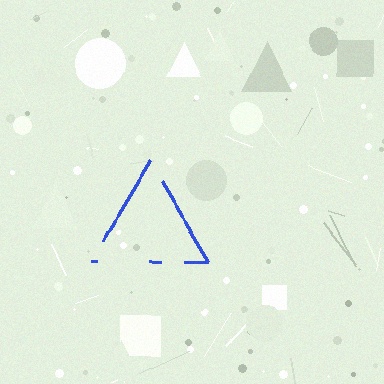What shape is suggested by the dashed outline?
The dashed outline suggests a triangle.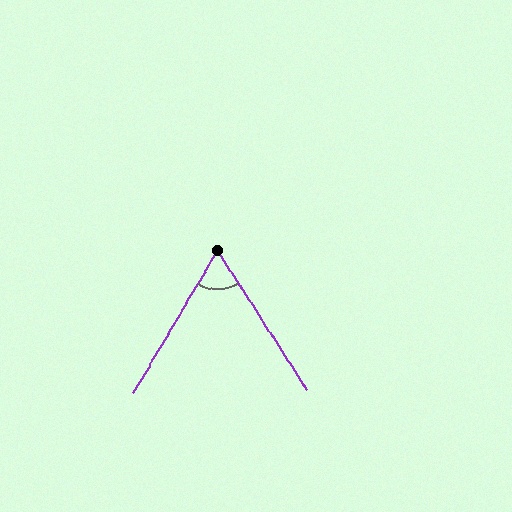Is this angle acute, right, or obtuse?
It is acute.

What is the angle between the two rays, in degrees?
Approximately 63 degrees.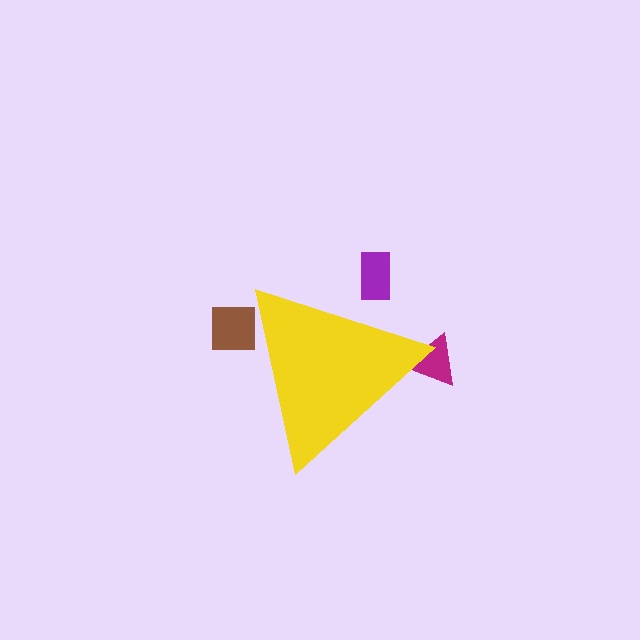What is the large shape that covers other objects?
A yellow triangle.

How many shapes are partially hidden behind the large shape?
3 shapes are partially hidden.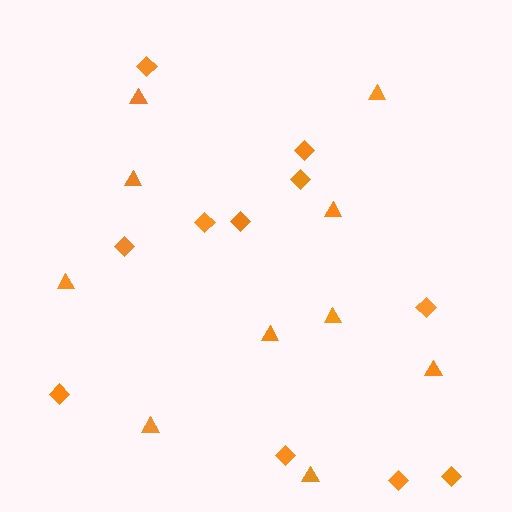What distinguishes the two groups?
There are 2 groups: one group of diamonds (11) and one group of triangles (10).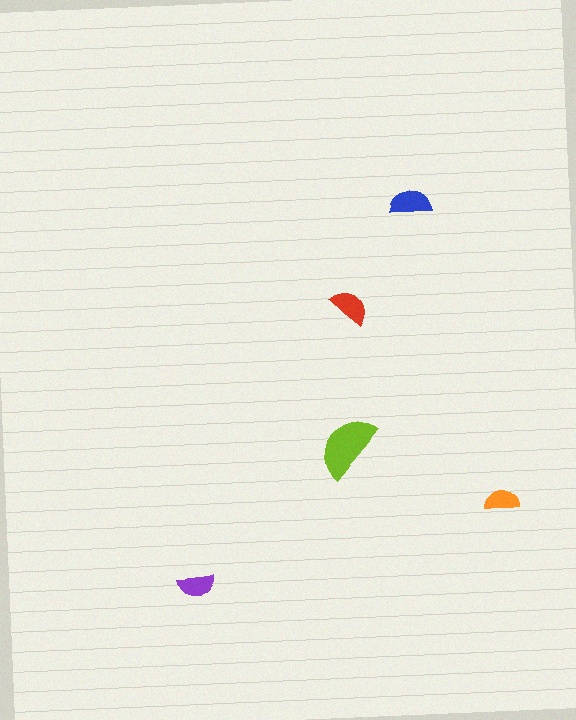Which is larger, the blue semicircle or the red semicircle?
The blue one.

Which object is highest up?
The blue semicircle is topmost.